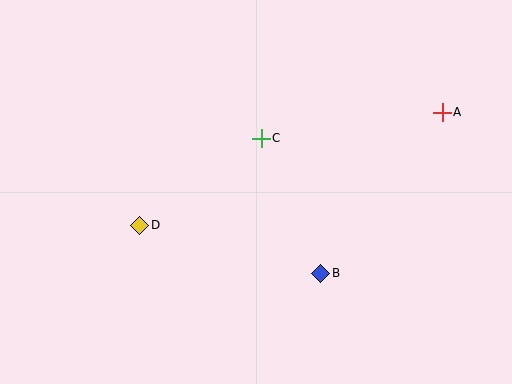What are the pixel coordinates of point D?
Point D is at (140, 225).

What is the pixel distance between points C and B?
The distance between C and B is 148 pixels.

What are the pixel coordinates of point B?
Point B is at (321, 273).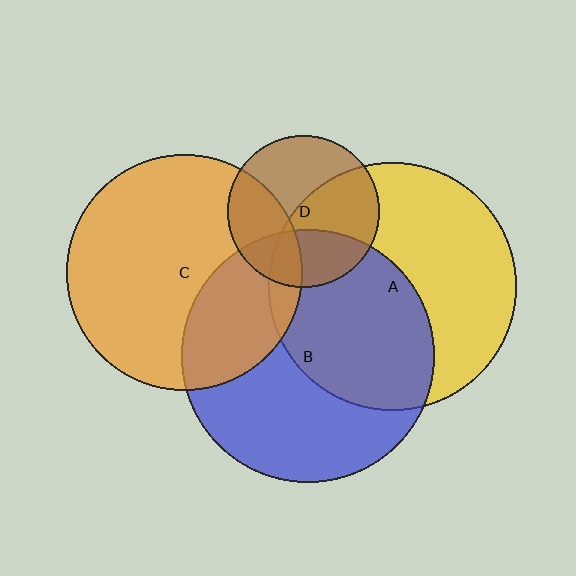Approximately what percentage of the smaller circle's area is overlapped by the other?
Approximately 30%.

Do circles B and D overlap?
Yes.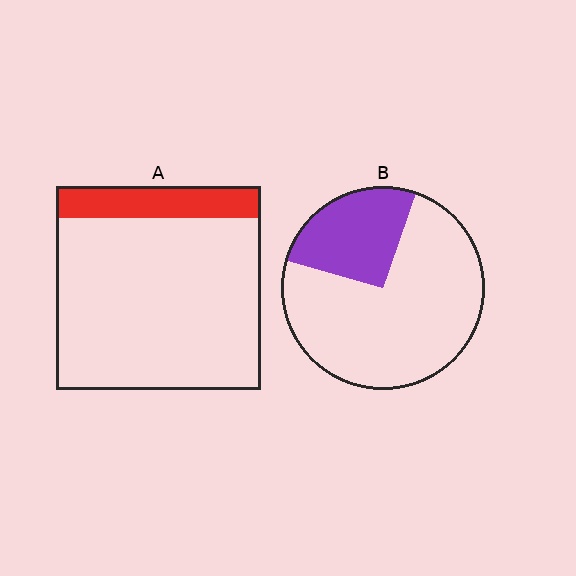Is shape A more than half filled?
No.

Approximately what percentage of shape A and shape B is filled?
A is approximately 15% and B is approximately 25%.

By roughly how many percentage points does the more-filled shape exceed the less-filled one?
By roughly 10 percentage points (B over A).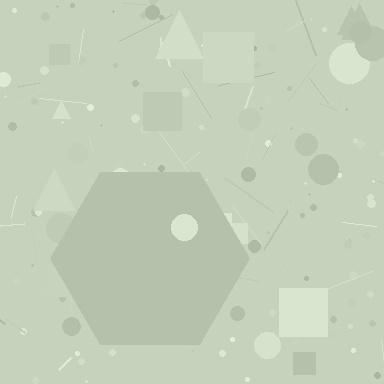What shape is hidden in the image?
A hexagon is hidden in the image.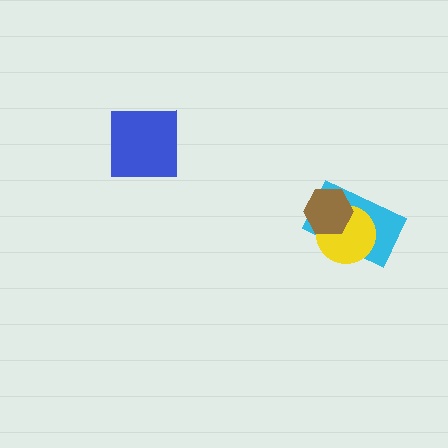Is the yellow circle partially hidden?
Yes, it is partially covered by another shape.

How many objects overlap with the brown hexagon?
2 objects overlap with the brown hexagon.